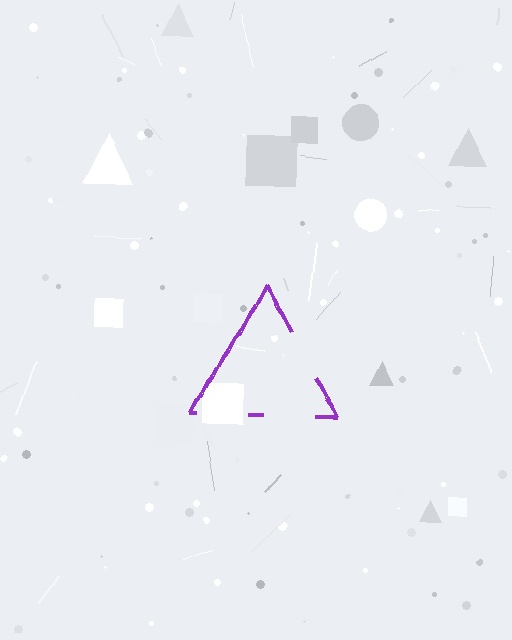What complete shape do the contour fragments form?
The contour fragments form a triangle.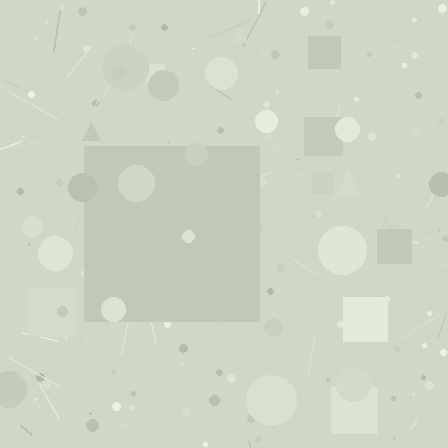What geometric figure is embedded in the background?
A square is embedded in the background.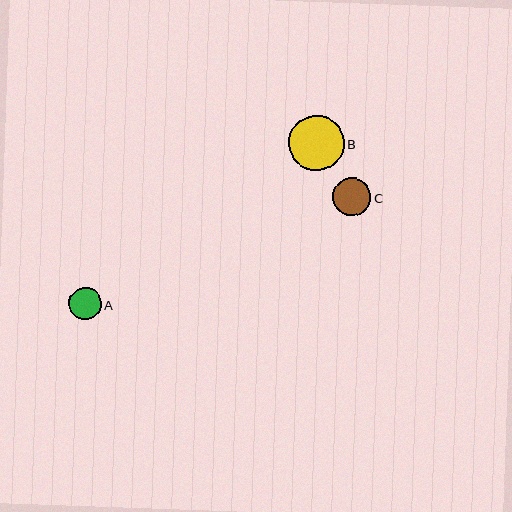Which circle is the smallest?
Circle A is the smallest with a size of approximately 33 pixels.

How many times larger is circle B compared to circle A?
Circle B is approximately 1.7 times the size of circle A.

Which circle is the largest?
Circle B is the largest with a size of approximately 56 pixels.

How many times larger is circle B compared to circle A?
Circle B is approximately 1.7 times the size of circle A.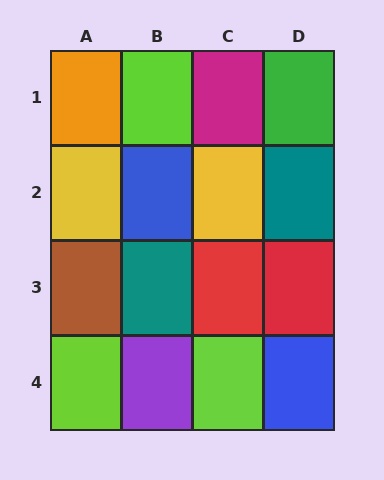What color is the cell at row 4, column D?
Blue.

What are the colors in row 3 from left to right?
Brown, teal, red, red.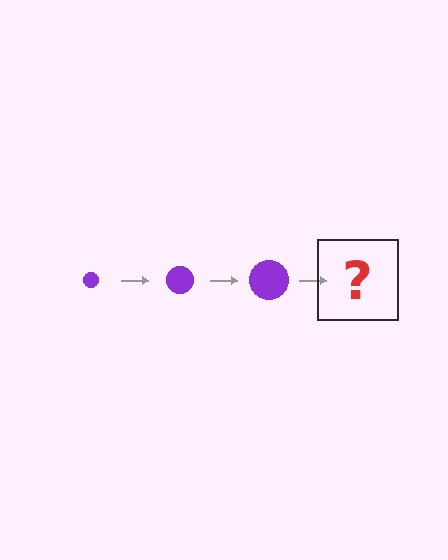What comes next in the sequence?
The next element should be a purple circle, larger than the previous one.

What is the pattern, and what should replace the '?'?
The pattern is that the circle gets progressively larger each step. The '?' should be a purple circle, larger than the previous one.